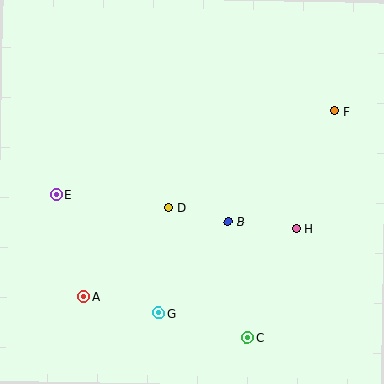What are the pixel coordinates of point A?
Point A is at (84, 297).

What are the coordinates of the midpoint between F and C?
The midpoint between F and C is at (291, 224).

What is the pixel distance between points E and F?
The distance between E and F is 291 pixels.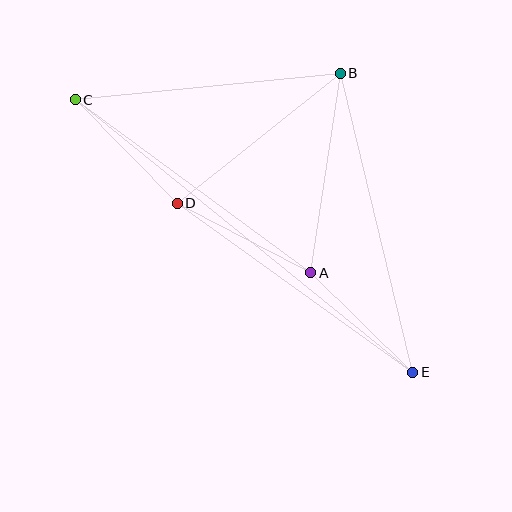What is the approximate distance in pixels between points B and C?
The distance between B and C is approximately 266 pixels.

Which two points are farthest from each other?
Points C and E are farthest from each other.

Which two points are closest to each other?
Points A and E are closest to each other.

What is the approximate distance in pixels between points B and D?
The distance between B and D is approximately 209 pixels.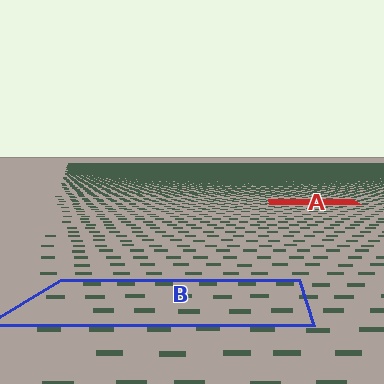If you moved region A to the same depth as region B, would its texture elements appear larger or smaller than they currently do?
They would appear larger. At a closer depth, the same texture elements are projected at a bigger on-screen size.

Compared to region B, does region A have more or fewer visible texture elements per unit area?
Region A has more texture elements per unit area — they are packed more densely because it is farther away.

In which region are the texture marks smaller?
The texture marks are smaller in region A, because it is farther away.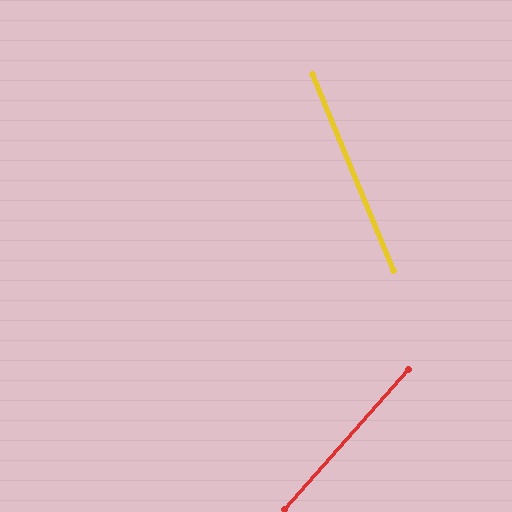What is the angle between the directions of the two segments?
Approximately 64 degrees.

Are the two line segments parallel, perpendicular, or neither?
Neither parallel nor perpendicular — they differ by about 64°.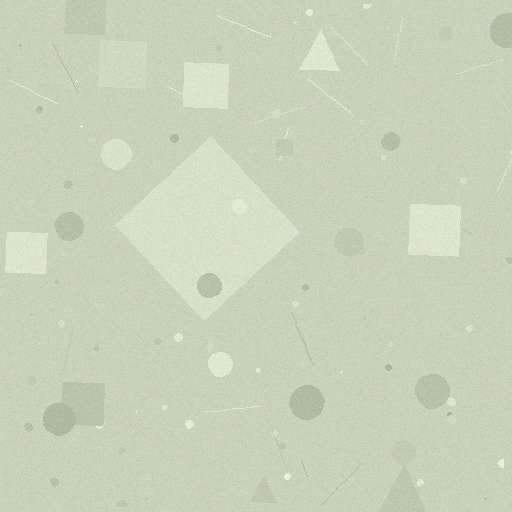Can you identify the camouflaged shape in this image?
The camouflaged shape is a diamond.